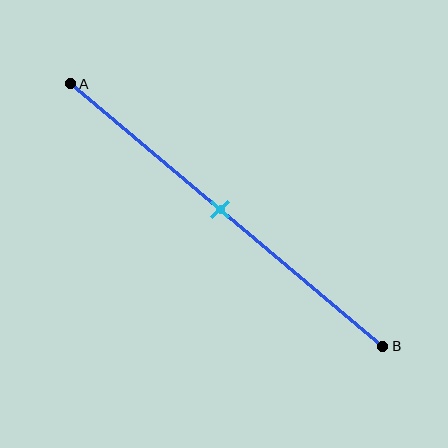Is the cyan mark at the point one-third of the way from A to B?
No, the mark is at about 50% from A, not at the 33% one-third point.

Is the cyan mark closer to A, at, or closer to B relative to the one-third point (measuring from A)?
The cyan mark is closer to point B than the one-third point of segment AB.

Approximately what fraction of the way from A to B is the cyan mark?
The cyan mark is approximately 50% of the way from A to B.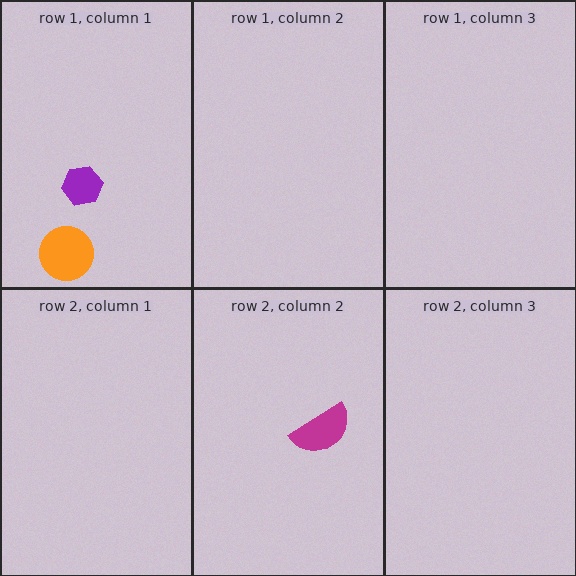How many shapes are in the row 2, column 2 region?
1.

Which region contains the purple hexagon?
The row 1, column 1 region.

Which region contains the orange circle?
The row 1, column 1 region.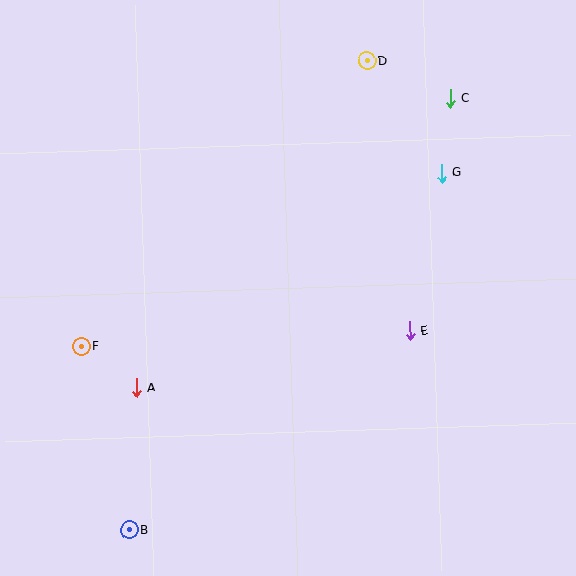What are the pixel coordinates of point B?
Point B is at (129, 530).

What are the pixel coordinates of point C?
Point C is at (450, 99).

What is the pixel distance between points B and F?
The distance between B and F is 190 pixels.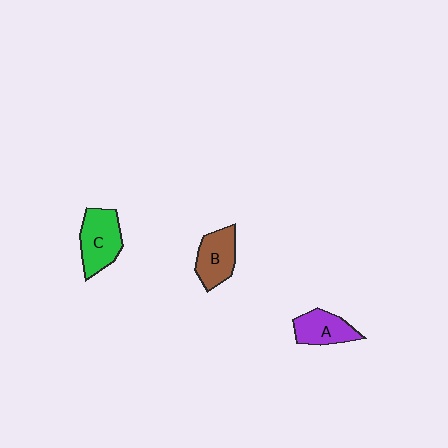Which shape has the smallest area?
Shape A (purple).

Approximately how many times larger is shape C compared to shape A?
Approximately 1.3 times.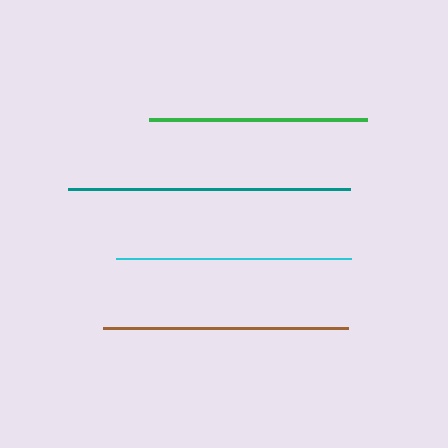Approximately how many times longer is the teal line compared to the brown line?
The teal line is approximately 1.2 times the length of the brown line.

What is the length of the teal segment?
The teal segment is approximately 283 pixels long.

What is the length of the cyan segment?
The cyan segment is approximately 236 pixels long.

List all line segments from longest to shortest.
From longest to shortest: teal, brown, cyan, green.